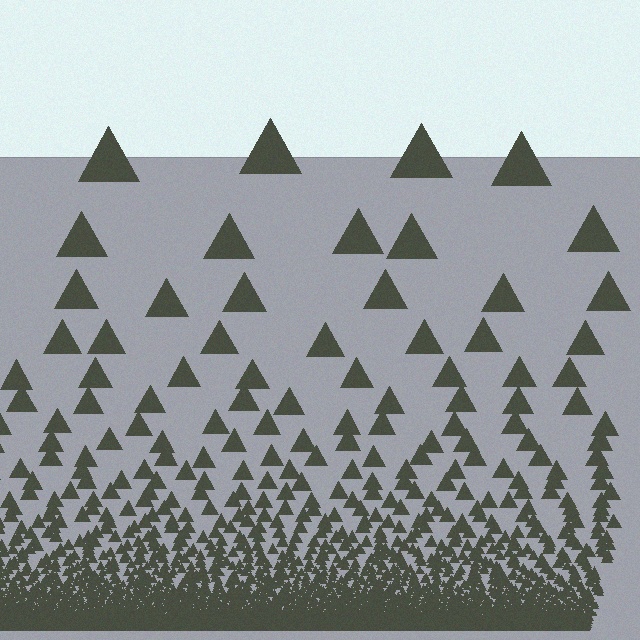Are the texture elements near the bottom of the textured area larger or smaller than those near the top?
Smaller. The gradient is inverted — elements near the bottom are smaller and denser.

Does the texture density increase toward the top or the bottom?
Density increases toward the bottom.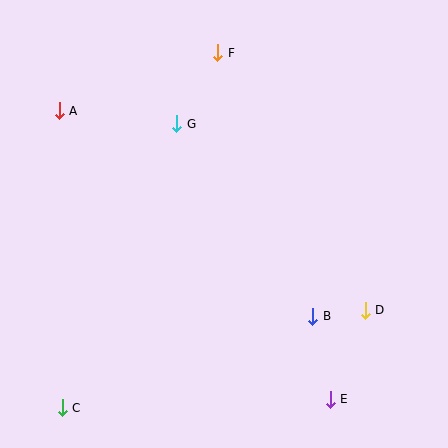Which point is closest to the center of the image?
Point G at (177, 124) is closest to the center.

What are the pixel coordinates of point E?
Point E is at (330, 399).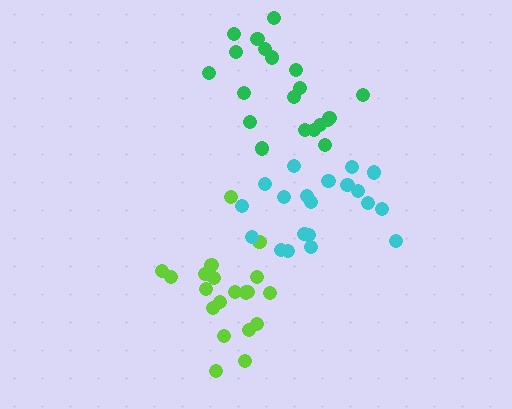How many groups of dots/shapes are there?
There are 3 groups.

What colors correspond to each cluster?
The clusters are colored: lime, green, cyan.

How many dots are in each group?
Group 1: 20 dots, Group 2: 20 dots, Group 3: 20 dots (60 total).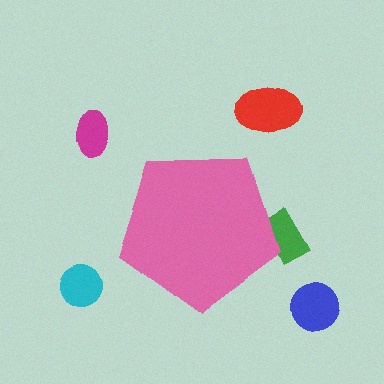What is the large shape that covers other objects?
A pink pentagon.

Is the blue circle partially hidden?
No, the blue circle is fully visible.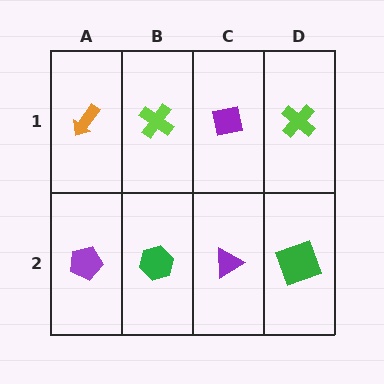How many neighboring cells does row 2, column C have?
3.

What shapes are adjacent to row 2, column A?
An orange arrow (row 1, column A), a green hexagon (row 2, column B).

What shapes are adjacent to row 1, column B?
A green hexagon (row 2, column B), an orange arrow (row 1, column A), a purple square (row 1, column C).